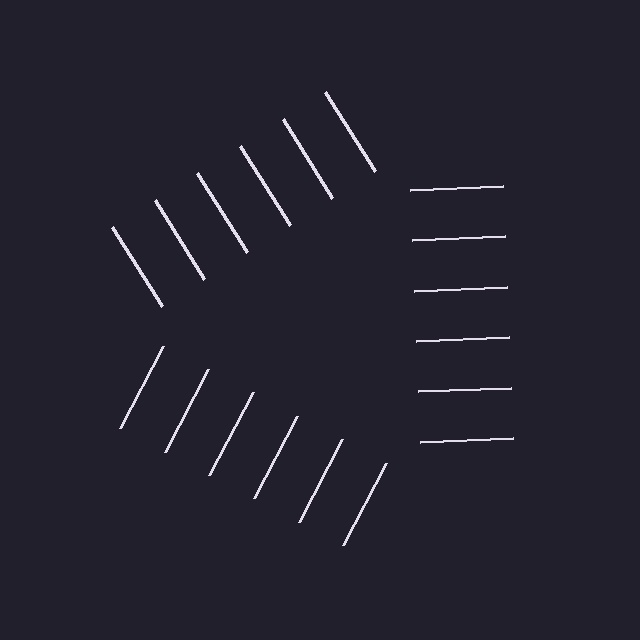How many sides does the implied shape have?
3 sides — the line-ends trace a triangle.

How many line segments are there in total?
18 — 6 along each of the 3 edges.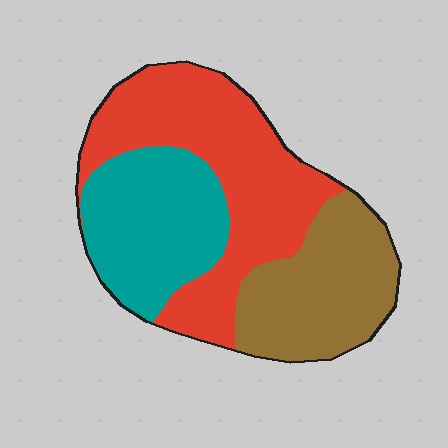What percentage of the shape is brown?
Brown takes up about one quarter (1/4) of the shape.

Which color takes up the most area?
Red, at roughly 45%.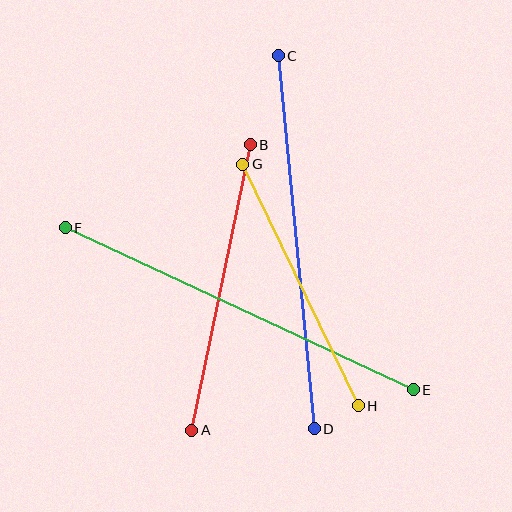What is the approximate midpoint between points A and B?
The midpoint is at approximately (221, 288) pixels.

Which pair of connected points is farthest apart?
Points E and F are farthest apart.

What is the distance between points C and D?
The distance is approximately 375 pixels.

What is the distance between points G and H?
The distance is approximately 268 pixels.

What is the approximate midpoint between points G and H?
The midpoint is at approximately (301, 285) pixels.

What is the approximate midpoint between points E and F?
The midpoint is at approximately (239, 309) pixels.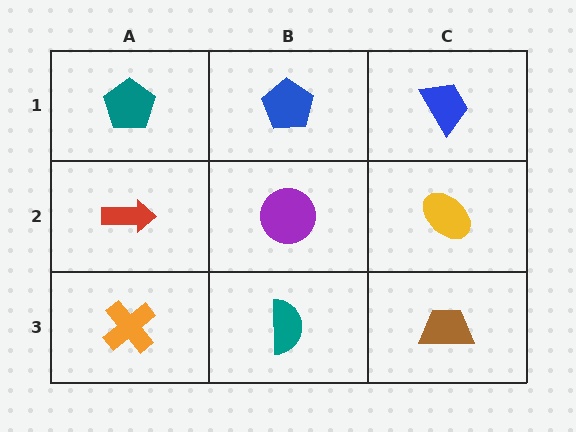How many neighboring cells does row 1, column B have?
3.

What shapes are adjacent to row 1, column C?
A yellow ellipse (row 2, column C), a blue pentagon (row 1, column B).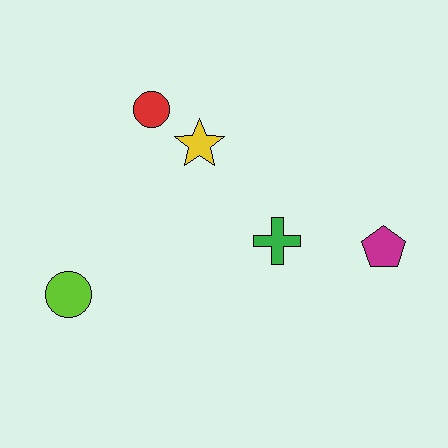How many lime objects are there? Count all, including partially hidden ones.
There is 1 lime object.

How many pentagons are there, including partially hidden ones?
There is 1 pentagon.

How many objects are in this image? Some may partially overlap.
There are 5 objects.